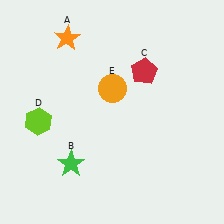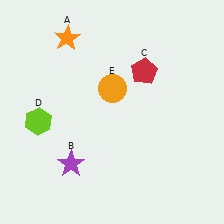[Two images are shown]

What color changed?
The star (B) changed from green in Image 1 to purple in Image 2.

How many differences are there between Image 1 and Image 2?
There is 1 difference between the two images.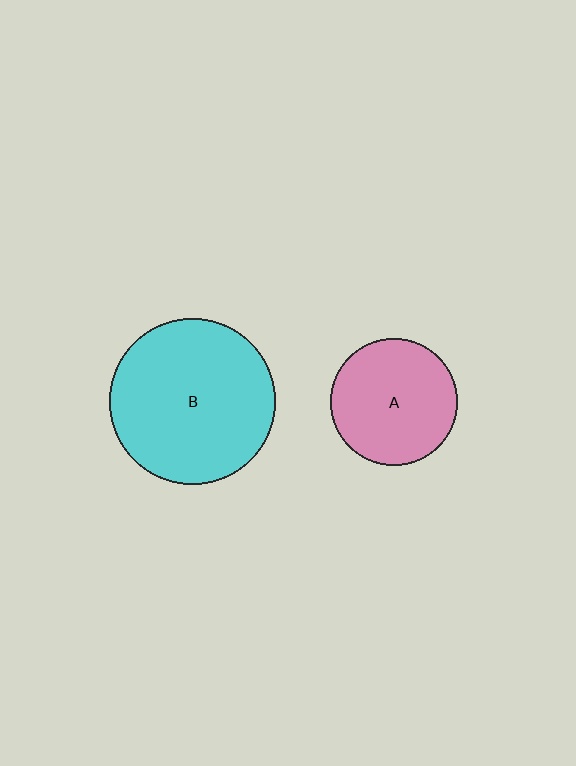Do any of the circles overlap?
No, none of the circles overlap.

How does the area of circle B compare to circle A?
Approximately 1.7 times.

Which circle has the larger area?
Circle B (cyan).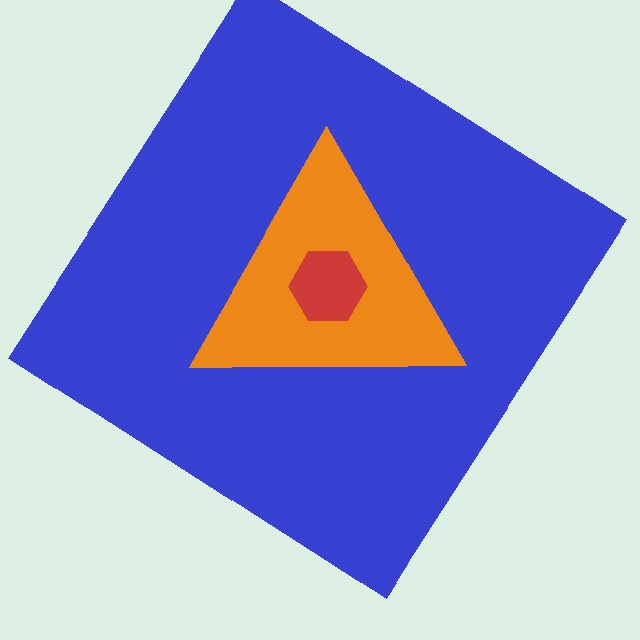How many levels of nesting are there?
3.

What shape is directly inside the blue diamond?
The orange triangle.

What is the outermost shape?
The blue diamond.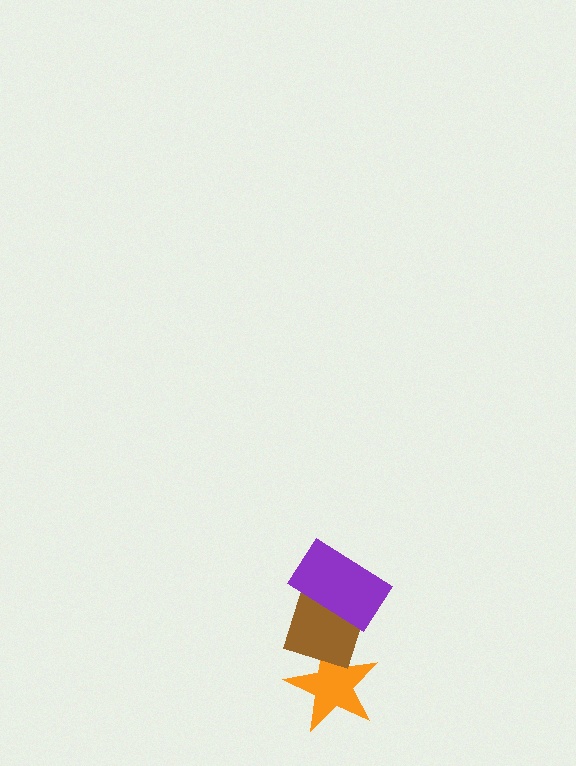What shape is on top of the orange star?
The brown diamond is on top of the orange star.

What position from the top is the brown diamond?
The brown diamond is 2nd from the top.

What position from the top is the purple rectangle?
The purple rectangle is 1st from the top.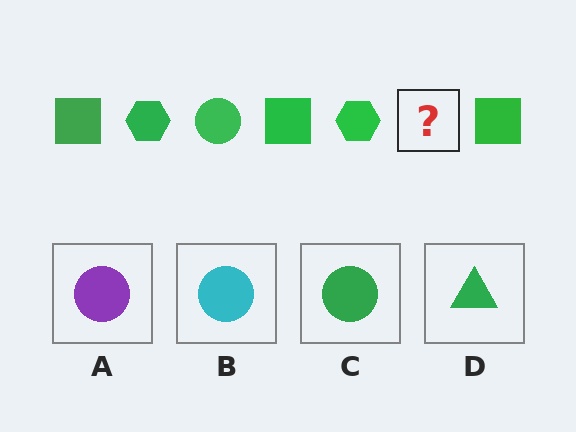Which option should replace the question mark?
Option C.